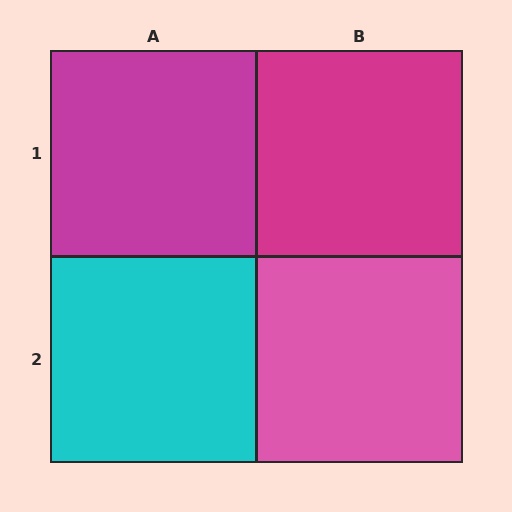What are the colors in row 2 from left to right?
Cyan, pink.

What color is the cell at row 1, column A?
Magenta.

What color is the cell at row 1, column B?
Magenta.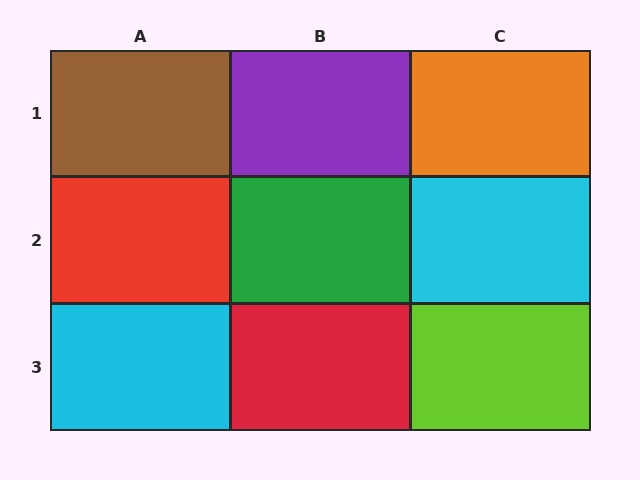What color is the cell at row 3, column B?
Red.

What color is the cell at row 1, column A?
Brown.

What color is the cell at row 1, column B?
Purple.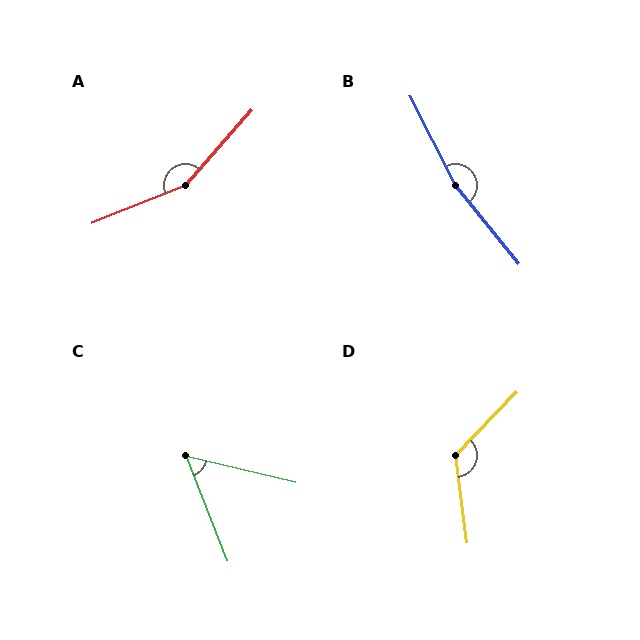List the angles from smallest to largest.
C (55°), D (128°), A (154°), B (168°).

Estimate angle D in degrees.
Approximately 128 degrees.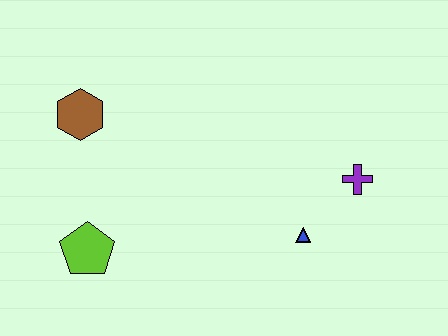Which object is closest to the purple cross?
The blue triangle is closest to the purple cross.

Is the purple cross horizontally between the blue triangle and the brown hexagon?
No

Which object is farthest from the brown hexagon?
The purple cross is farthest from the brown hexagon.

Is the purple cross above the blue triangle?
Yes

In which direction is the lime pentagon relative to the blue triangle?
The lime pentagon is to the left of the blue triangle.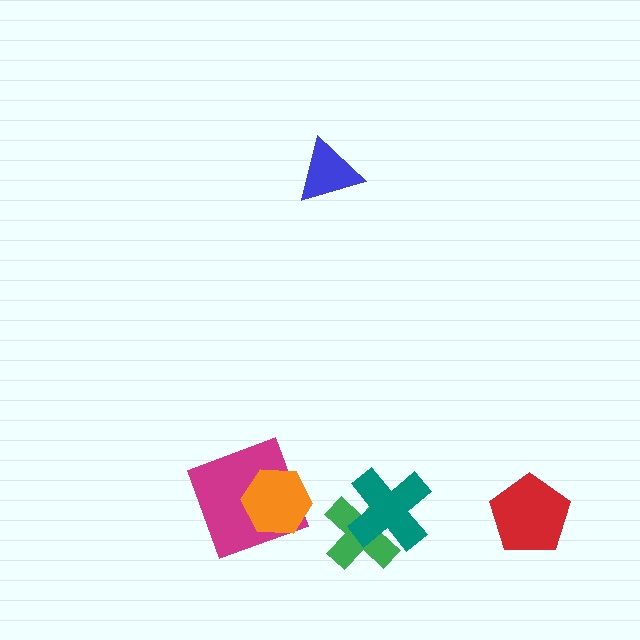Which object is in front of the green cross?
The teal cross is in front of the green cross.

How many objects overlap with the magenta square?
1 object overlaps with the magenta square.